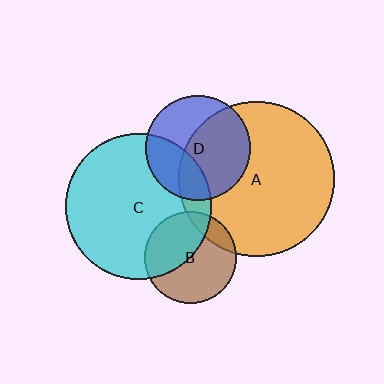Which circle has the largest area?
Circle A (orange).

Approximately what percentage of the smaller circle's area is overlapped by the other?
Approximately 10%.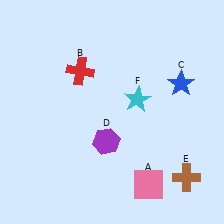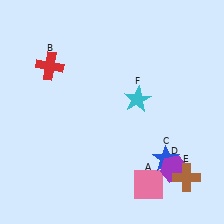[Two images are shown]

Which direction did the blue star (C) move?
The blue star (C) moved down.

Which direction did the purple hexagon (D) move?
The purple hexagon (D) moved right.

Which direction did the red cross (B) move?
The red cross (B) moved left.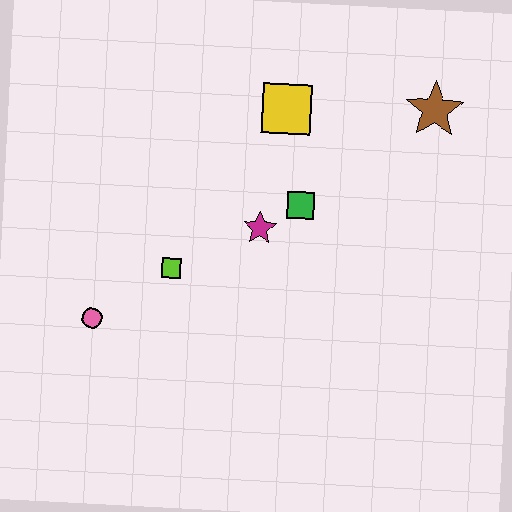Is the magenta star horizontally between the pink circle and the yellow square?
Yes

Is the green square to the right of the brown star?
No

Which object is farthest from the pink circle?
The brown star is farthest from the pink circle.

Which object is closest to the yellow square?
The green square is closest to the yellow square.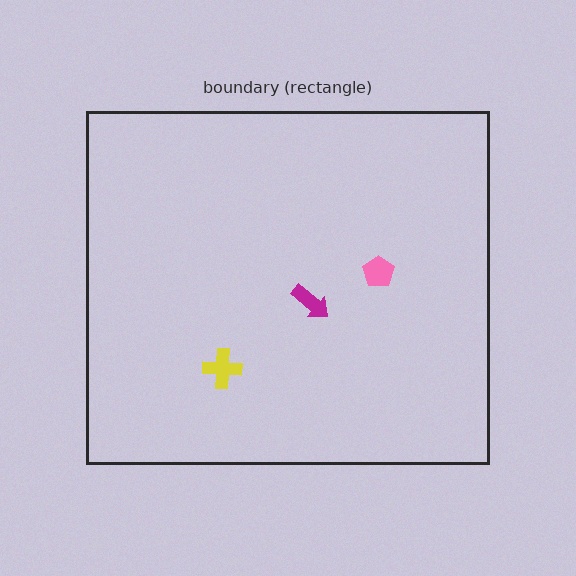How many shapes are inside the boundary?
3 inside, 0 outside.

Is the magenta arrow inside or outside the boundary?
Inside.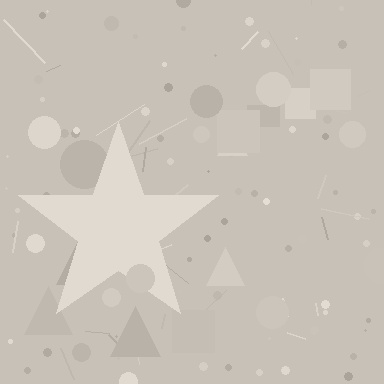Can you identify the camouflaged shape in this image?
The camouflaged shape is a star.